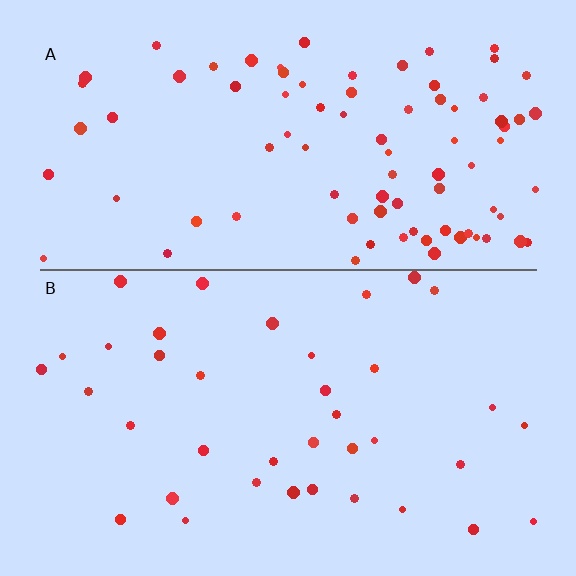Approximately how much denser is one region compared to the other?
Approximately 2.3× — region A over region B.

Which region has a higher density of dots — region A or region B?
A (the top).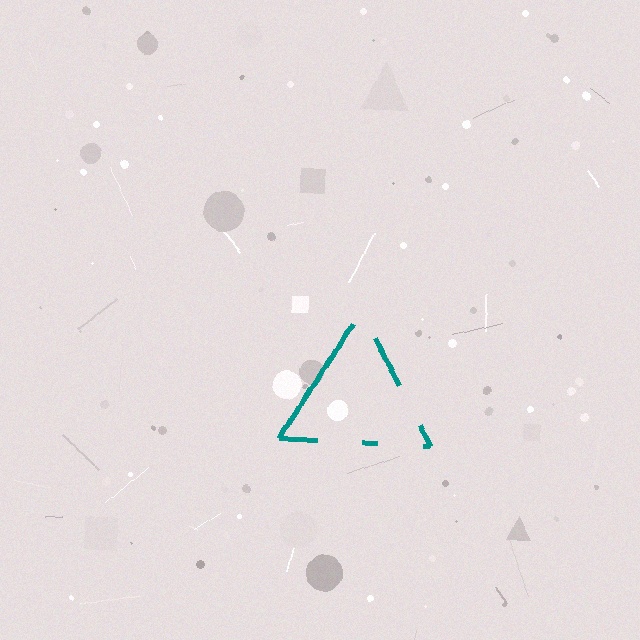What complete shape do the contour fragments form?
The contour fragments form a triangle.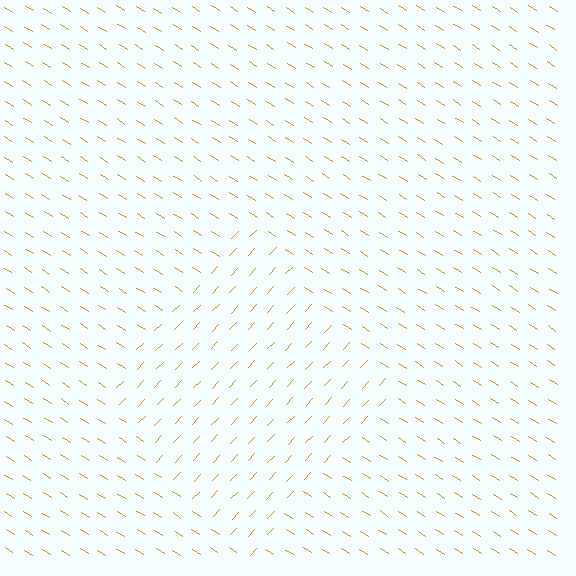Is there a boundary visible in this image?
Yes, there is a texture boundary formed by a change in line orientation.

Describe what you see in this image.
The image is filled with small orange line segments. A diamond region in the image has lines oriented differently from the surrounding lines, creating a visible texture boundary.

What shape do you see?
I see a diamond.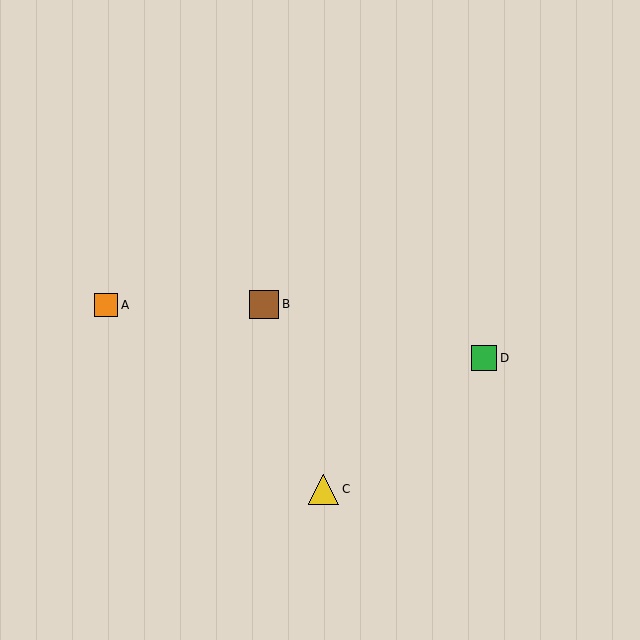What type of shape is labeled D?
Shape D is a green square.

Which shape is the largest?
The yellow triangle (labeled C) is the largest.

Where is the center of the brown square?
The center of the brown square is at (264, 304).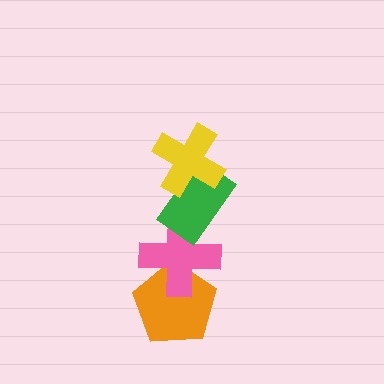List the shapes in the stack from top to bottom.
From top to bottom: the yellow cross, the green rectangle, the pink cross, the orange pentagon.